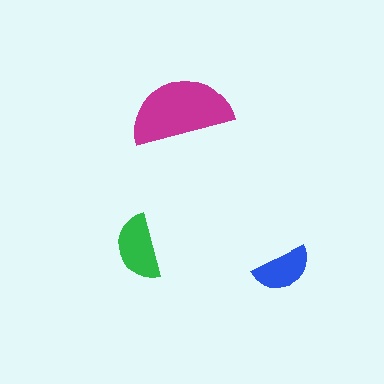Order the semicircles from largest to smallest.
the magenta one, the green one, the blue one.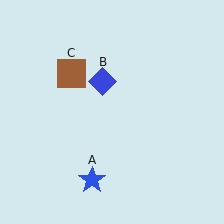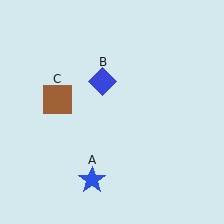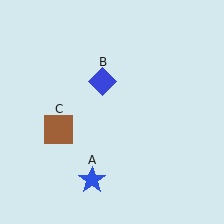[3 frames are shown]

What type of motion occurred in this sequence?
The brown square (object C) rotated counterclockwise around the center of the scene.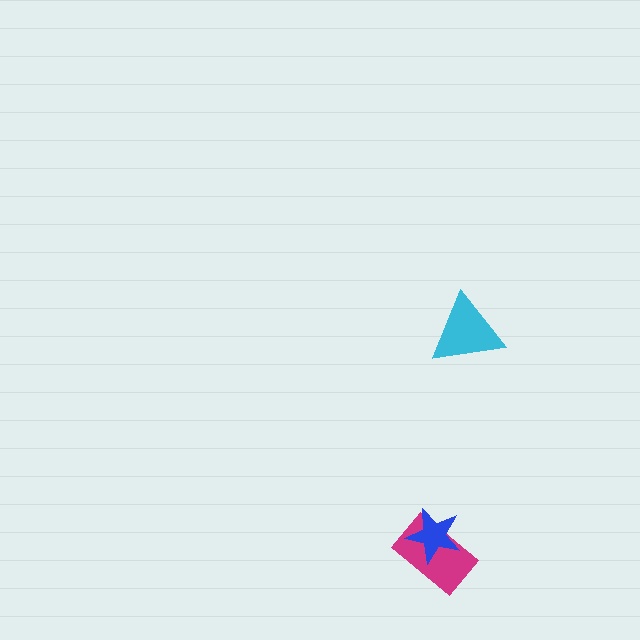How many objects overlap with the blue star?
1 object overlaps with the blue star.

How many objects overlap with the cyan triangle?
0 objects overlap with the cyan triangle.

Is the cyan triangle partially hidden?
No, no other shape covers it.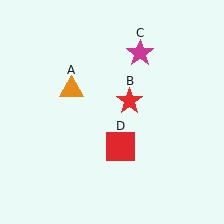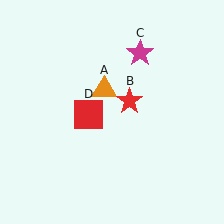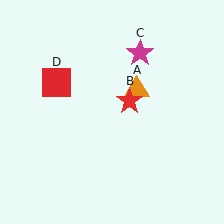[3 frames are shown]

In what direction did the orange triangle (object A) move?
The orange triangle (object A) moved right.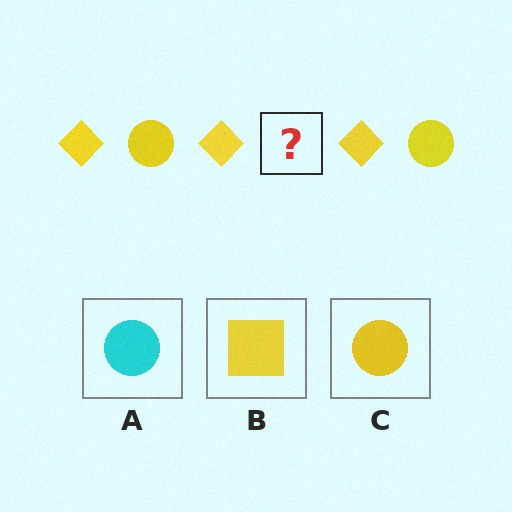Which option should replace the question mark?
Option C.